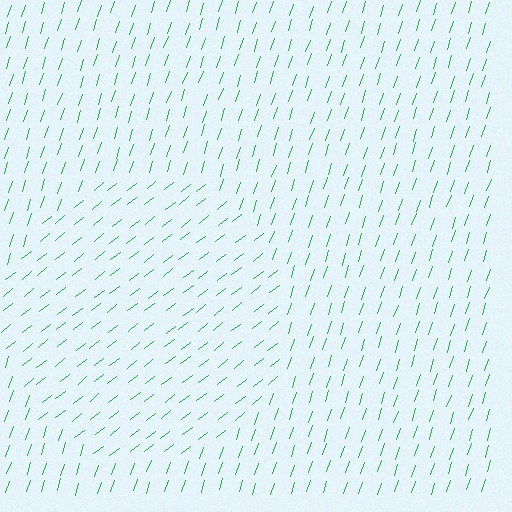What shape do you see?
I see a circle.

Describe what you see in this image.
The image is filled with small green line segments. A circle region in the image has lines oriented differently from the surrounding lines, creating a visible texture boundary.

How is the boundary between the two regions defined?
The boundary is defined purely by a change in line orientation (approximately 34 degrees difference). All lines are the same color and thickness.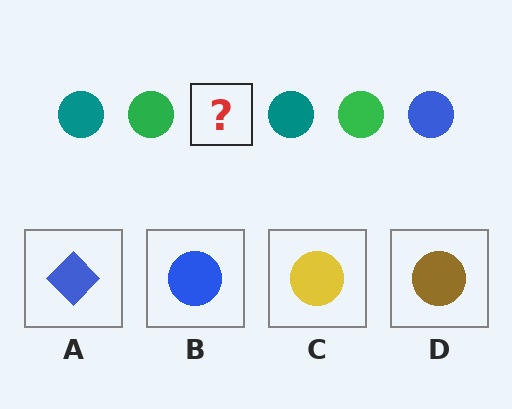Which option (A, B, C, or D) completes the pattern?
B.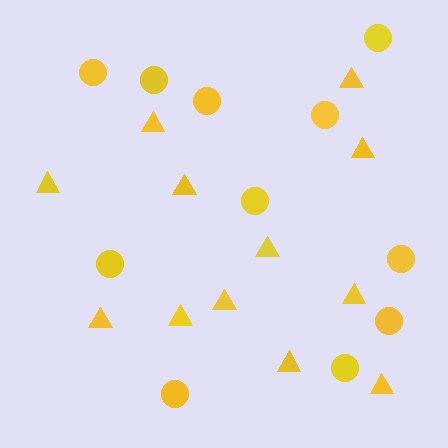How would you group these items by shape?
There are 2 groups: one group of circles (11) and one group of triangles (12).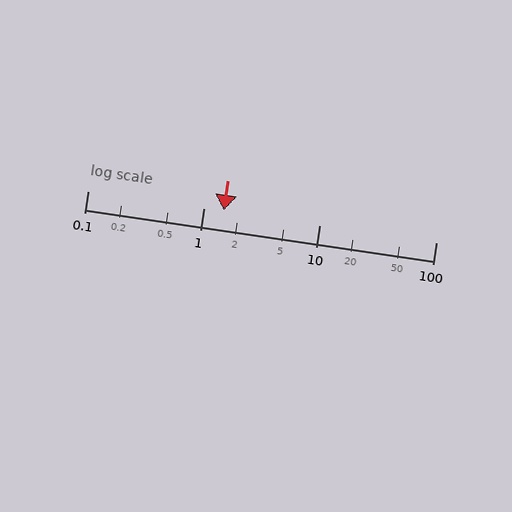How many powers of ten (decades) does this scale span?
The scale spans 3 decades, from 0.1 to 100.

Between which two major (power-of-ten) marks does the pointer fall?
The pointer is between 1 and 10.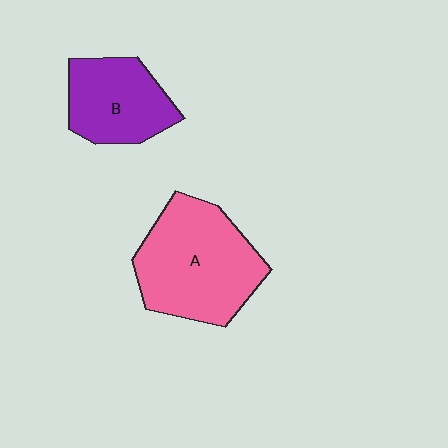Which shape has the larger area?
Shape A (pink).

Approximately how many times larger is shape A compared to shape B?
Approximately 1.5 times.